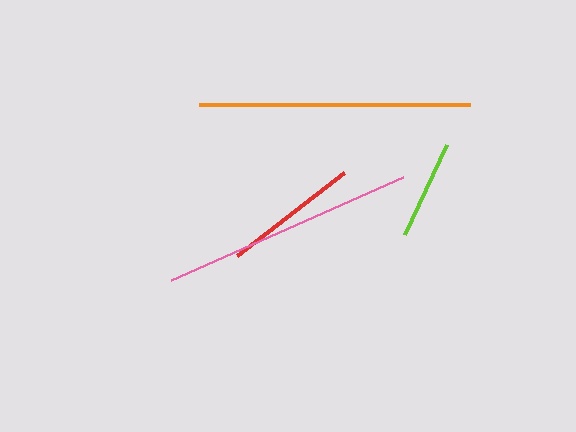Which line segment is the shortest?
The lime line is the shortest at approximately 100 pixels.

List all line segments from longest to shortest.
From longest to shortest: orange, pink, red, lime.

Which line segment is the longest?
The orange line is the longest at approximately 272 pixels.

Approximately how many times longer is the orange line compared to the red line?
The orange line is approximately 2.0 times the length of the red line.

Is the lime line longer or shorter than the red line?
The red line is longer than the lime line.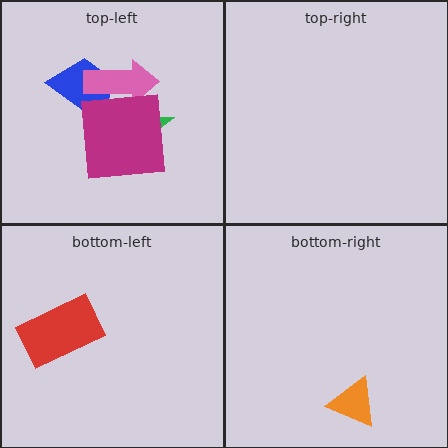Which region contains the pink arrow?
The top-left region.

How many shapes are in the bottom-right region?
1.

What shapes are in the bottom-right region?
The orange triangle.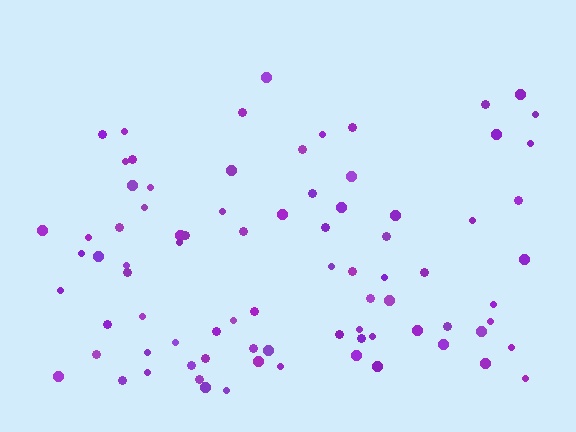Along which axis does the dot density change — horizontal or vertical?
Vertical.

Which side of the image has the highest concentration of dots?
The bottom.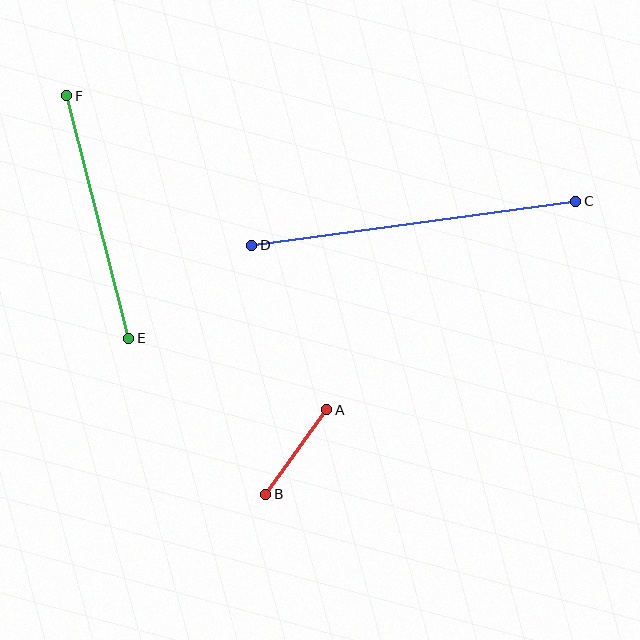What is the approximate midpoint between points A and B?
The midpoint is at approximately (296, 452) pixels.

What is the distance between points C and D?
The distance is approximately 327 pixels.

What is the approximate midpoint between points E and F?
The midpoint is at approximately (98, 217) pixels.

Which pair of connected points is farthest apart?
Points C and D are farthest apart.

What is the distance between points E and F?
The distance is approximately 251 pixels.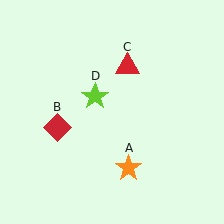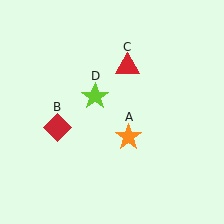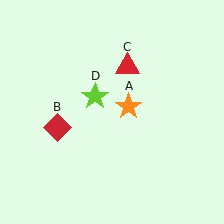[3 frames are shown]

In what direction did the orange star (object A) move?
The orange star (object A) moved up.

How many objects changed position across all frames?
1 object changed position: orange star (object A).